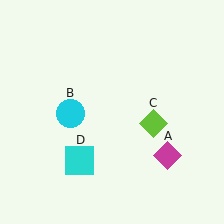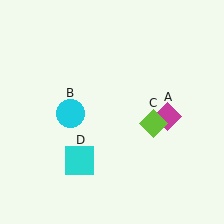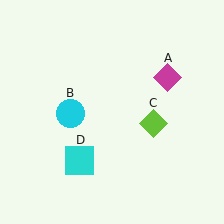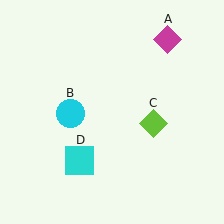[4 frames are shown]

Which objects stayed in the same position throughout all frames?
Cyan circle (object B) and lime diamond (object C) and cyan square (object D) remained stationary.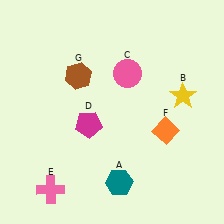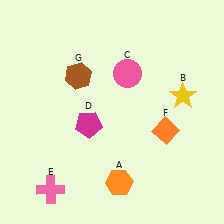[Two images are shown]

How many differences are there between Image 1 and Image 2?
There is 1 difference between the two images.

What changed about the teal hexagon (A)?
In Image 1, A is teal. In Image 2, it changed to orange.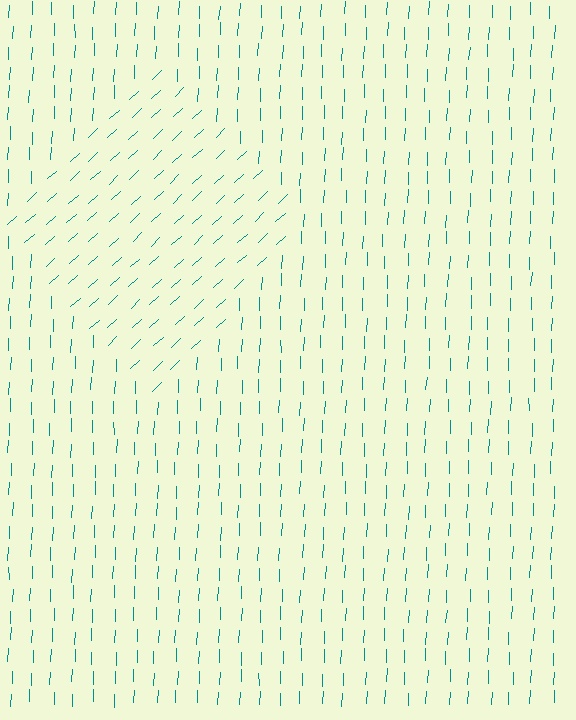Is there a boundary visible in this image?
Yes, there is a texture boundary formed by a change in line orientation.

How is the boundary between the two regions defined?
The boundary is defined purely by a change in line orientation (approximately 45 degrees difference). All lines are the same color and thickness.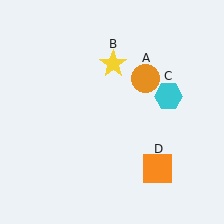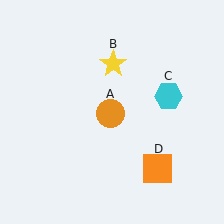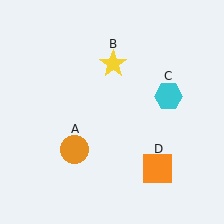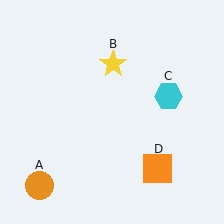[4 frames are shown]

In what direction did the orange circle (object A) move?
The orange circle (object A) moved down and to the left.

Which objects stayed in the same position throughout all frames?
Yellow star (object B) and cyan hexagon (object C) and orange square (object D) remained stationary.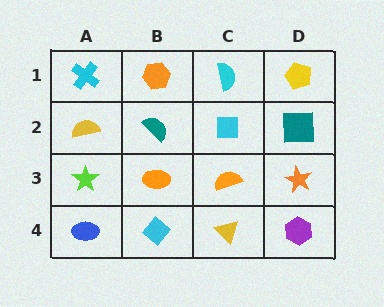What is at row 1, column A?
A cyan cross.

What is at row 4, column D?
A purple hexagon.